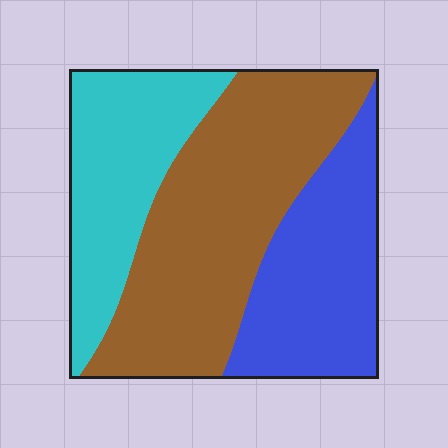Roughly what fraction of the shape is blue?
Blue covers about 30% of the shape.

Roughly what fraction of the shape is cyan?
Cyan takes up about one quarter (1/4) of the shape.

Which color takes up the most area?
Brown, at roughly 45%.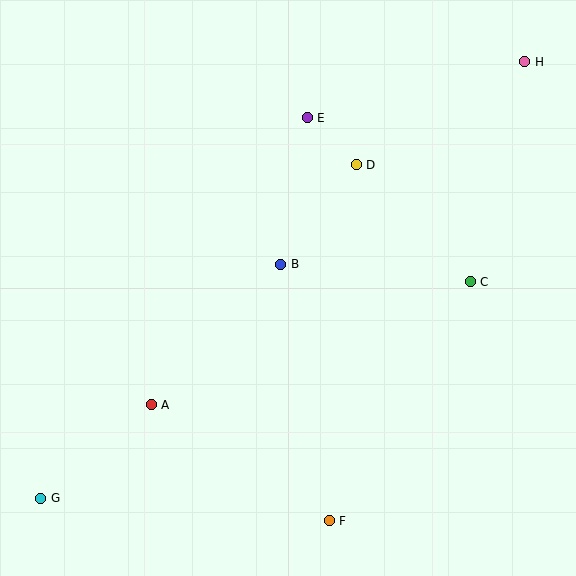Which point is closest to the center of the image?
Point B at (281, 264) is closest to the center.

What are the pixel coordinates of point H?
Point H is at (525, 62).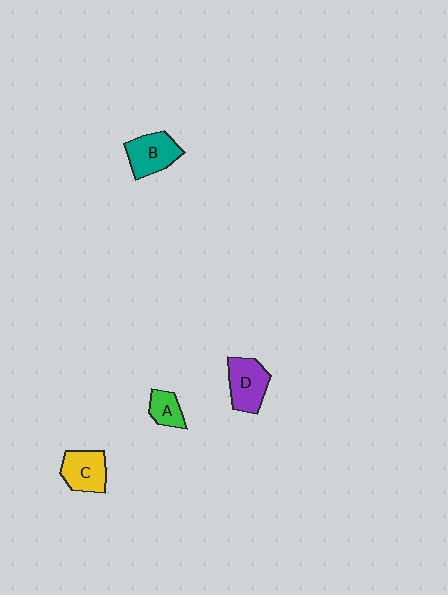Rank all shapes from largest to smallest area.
From largest to smallest: D (purple), B (teal), C (yellow), A (green).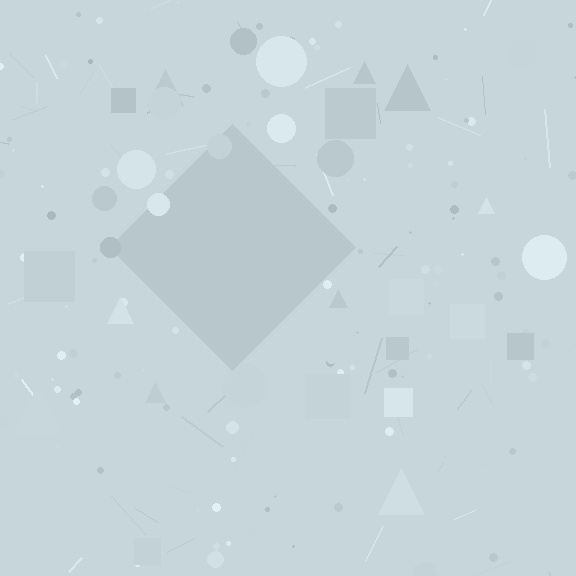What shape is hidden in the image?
A diamond is hidden in the image.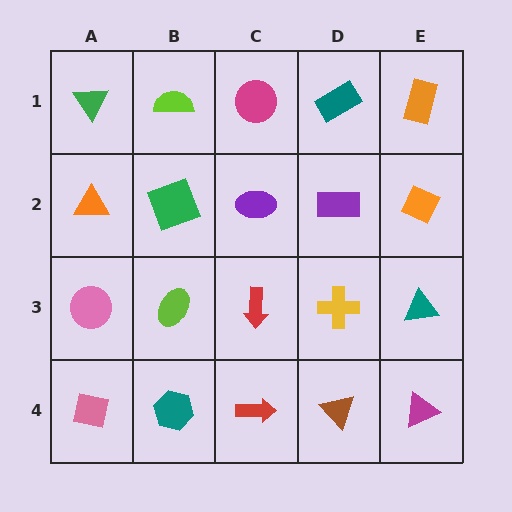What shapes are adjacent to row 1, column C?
A purple ellipse (row 2, column C), a lime semicircle (row 1, column B), a teal rectangle (row 1, column D).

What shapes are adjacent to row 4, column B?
A lime ellipse (row 3, column B), a pink square (row 4, column A), a red arrow (row 4, column C).